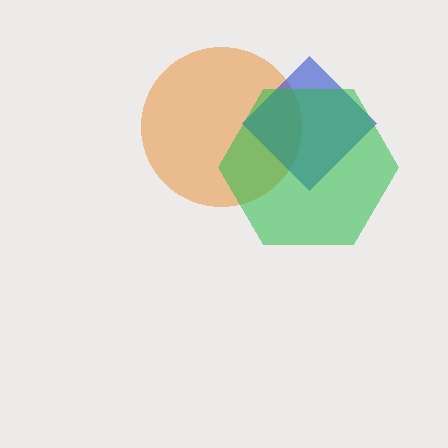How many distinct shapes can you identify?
There are 3 distinct shapes: an orange circle, a blue diamond, a green hexagon.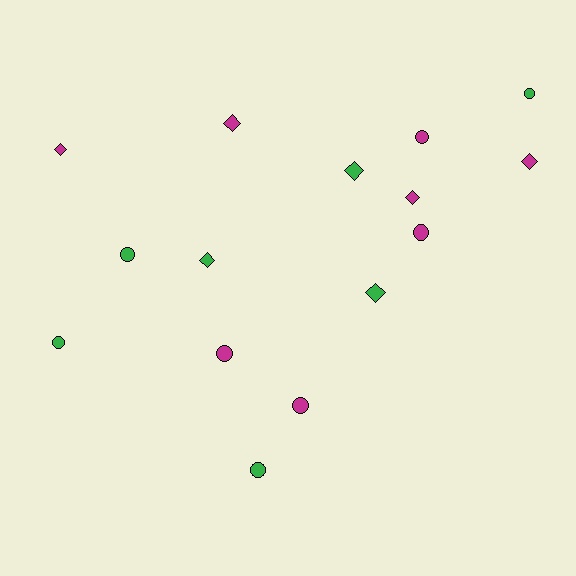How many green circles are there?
There are 4 green circles.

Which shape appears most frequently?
Circle, with 8 objects.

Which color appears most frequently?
Magenta, with 8 objects.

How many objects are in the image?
There are 15 objects.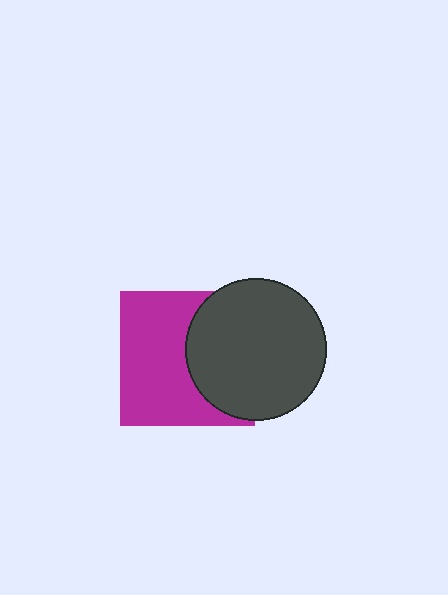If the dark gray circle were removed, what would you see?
You would see the complete magenta square.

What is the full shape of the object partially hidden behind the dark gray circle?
The partially hidden object is a magenta square.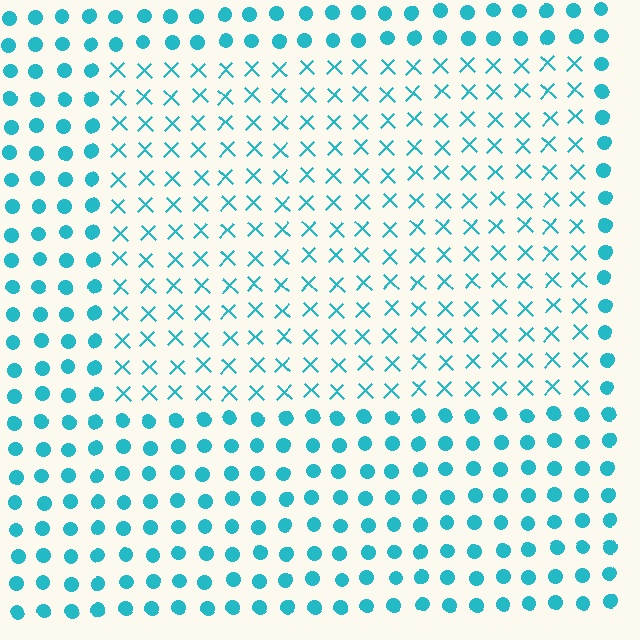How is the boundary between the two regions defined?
The boundary is defined by a change in element shape: X marks inside vs. circles outside. All elements share the same color and spacing.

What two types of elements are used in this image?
The image uses X marks inside the rectangle region and circles outside it.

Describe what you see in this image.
The image is filled with small cyan elements arranged in a uniform grid. A rectangle-shaped region contains X marks, while the surrounding area contains circles. The boundary is defined purely by the change in element shape.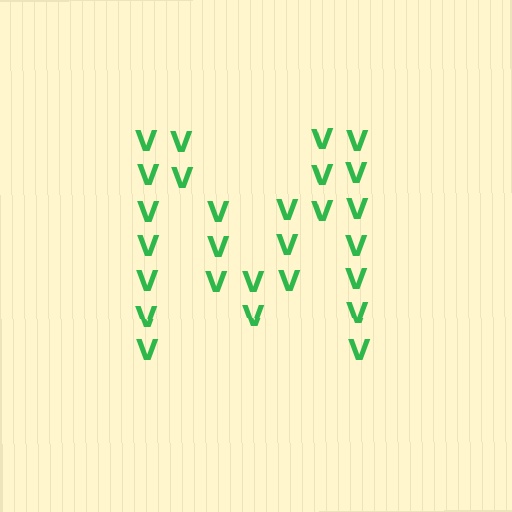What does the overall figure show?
The overall figure shows the letter M.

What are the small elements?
The small elements are letter V's.